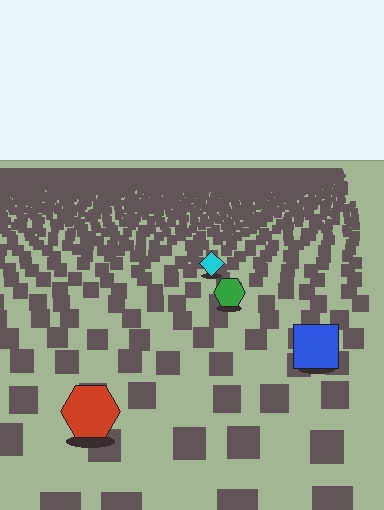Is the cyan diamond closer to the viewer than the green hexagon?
No. The green hexagon is closer — you can tell from the texture gradient: the ground texture is coarser near it.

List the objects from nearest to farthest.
From nearest to farthest: the red hexagon, the blue square, the green hexagon, the cyan diamond.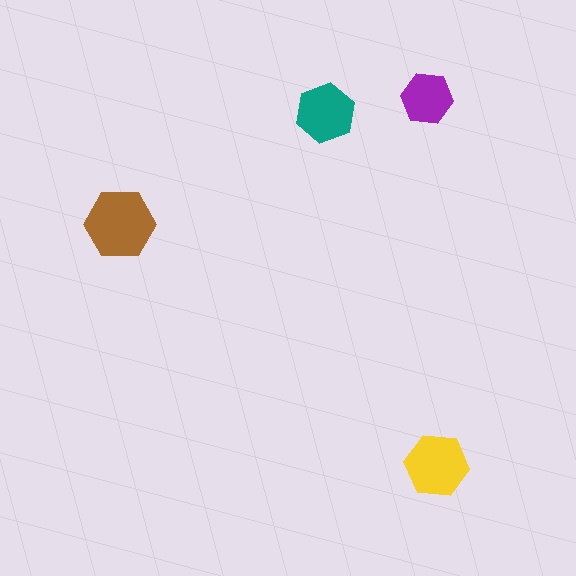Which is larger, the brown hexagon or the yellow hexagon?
The brown one.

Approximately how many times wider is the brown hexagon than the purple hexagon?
About 1.5 times wider.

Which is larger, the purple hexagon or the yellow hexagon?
The yellow one.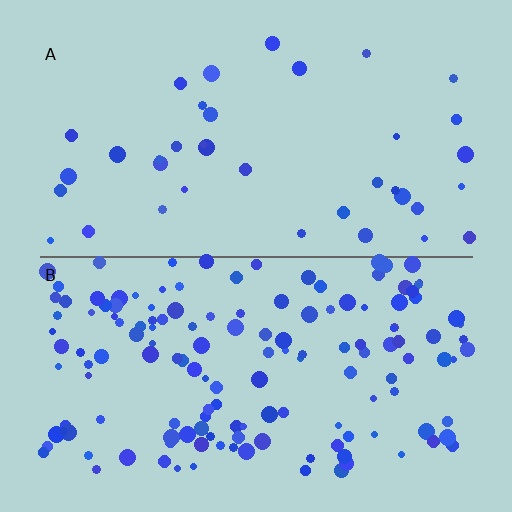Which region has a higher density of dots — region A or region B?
B (the bottom).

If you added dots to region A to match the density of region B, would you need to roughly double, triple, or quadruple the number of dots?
Approximately quadruple.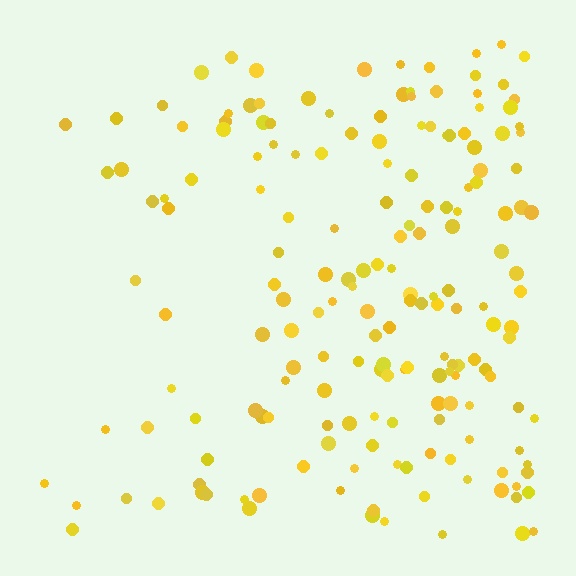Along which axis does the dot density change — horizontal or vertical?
Horizontal.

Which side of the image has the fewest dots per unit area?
The left.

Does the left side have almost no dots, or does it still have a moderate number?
Still a moderate number, just noticeably fewer than the right.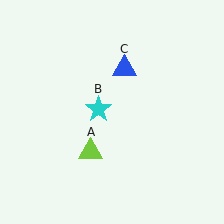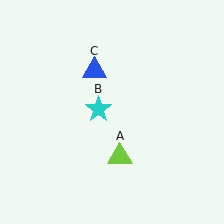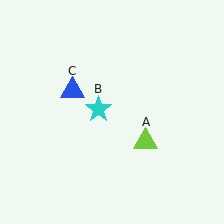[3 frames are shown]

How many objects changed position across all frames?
2 objects changed position: lime triangle (object A), blue triangle (object C).